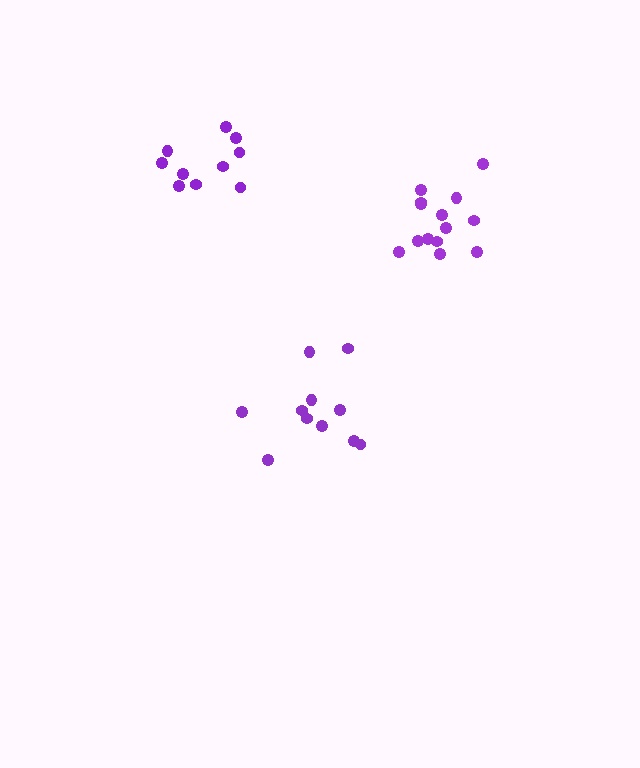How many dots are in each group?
Group 1: 10 dots, Group 2: 14 dots, Group 3: 11 dots (35 total).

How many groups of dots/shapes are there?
There are 3 groups.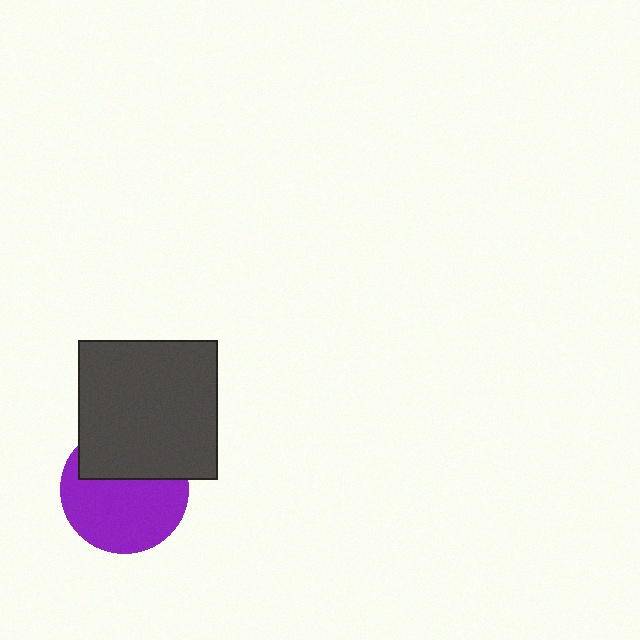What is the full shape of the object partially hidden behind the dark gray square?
The partially hidden object is a purple circle.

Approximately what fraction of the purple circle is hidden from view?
Roughly 37% of the purple circle is hidden behind the dark gray square.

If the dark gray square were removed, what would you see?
You would see the complete purple circle.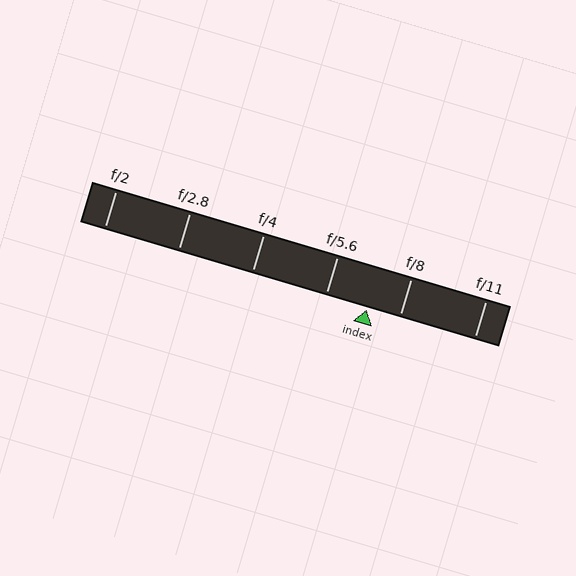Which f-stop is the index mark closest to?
The index mark is closest to f/8.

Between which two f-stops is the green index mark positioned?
The index mark is between f/5.6 and f/8.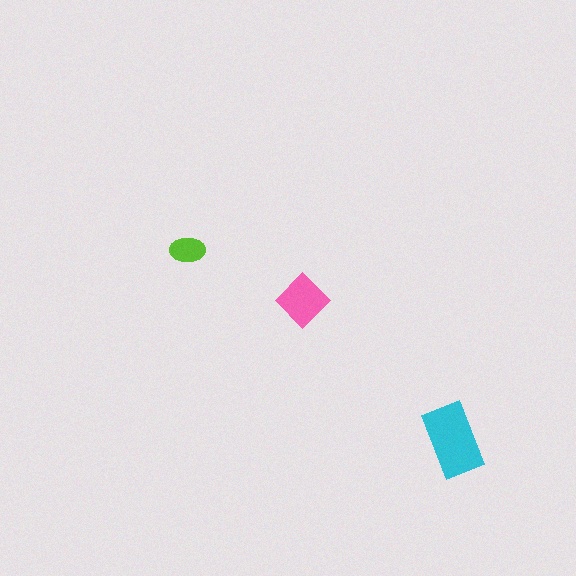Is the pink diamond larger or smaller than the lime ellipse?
Larger.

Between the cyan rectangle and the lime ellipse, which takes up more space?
The cyan rectangle.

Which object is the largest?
The cyan rectangle.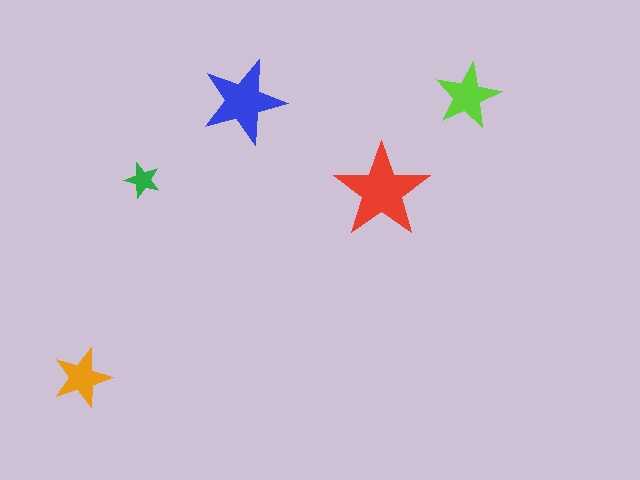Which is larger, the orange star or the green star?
The orange one.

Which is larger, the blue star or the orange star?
The blue one.